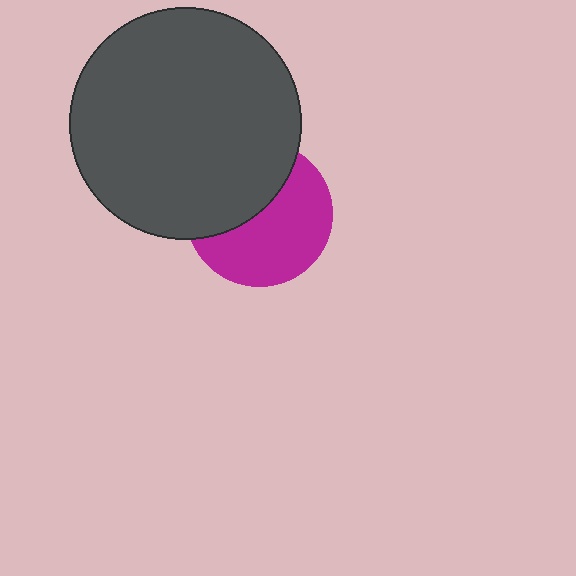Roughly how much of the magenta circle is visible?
About half of it is visible (roughly 57%).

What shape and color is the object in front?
The object in front is a dark gray circle.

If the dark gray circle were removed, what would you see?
You would see the complete magenta circle.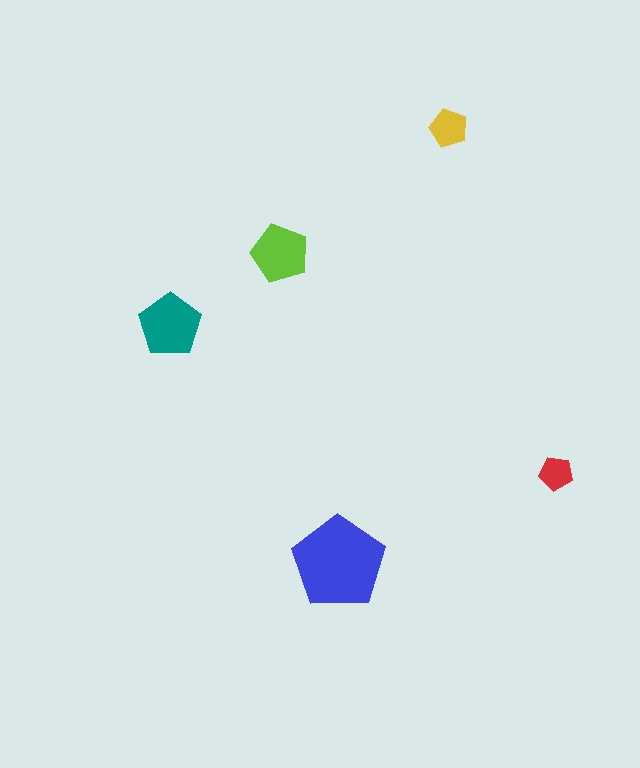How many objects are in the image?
There are 5 objects in the image.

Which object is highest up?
The yellow pentagon is topmost.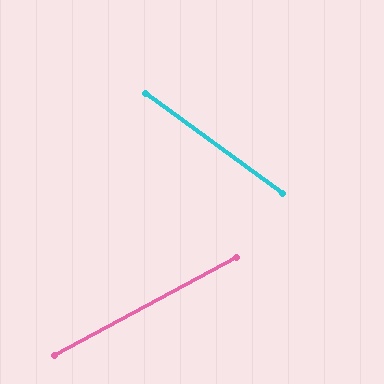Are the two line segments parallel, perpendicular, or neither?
Neither parallel nor perpendicular — they differ by about 65°.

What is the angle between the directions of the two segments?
Approximately 65 degrees.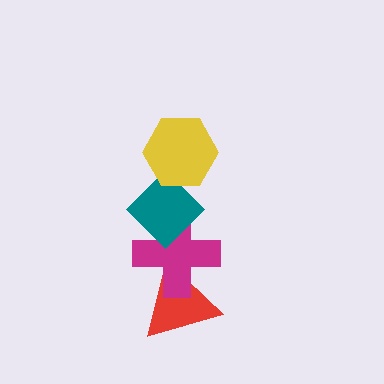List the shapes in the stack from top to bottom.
From top to bottom: the yellow hexagon, the teal diamond, the magenta cross, the red triangle.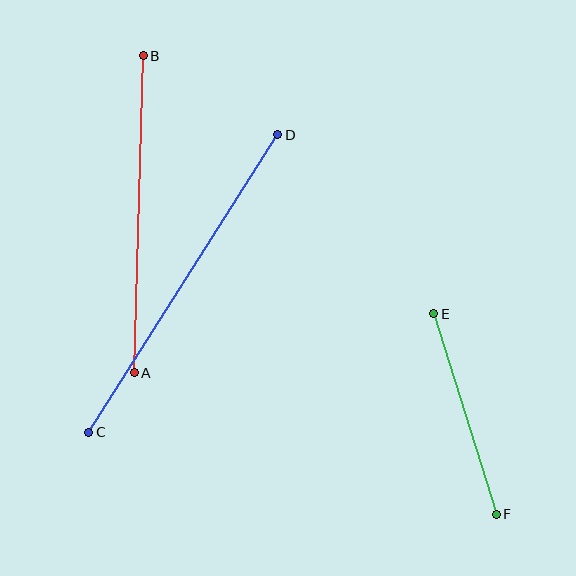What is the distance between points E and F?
The distance is approximately 210 pixels.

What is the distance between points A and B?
The distance is approximately 317 pixels.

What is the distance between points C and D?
The distance is approximately 352 pixels.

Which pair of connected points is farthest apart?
Points C and D are farthest apart.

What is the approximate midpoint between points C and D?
The midpoint is at approximately (183, 283) pixels.